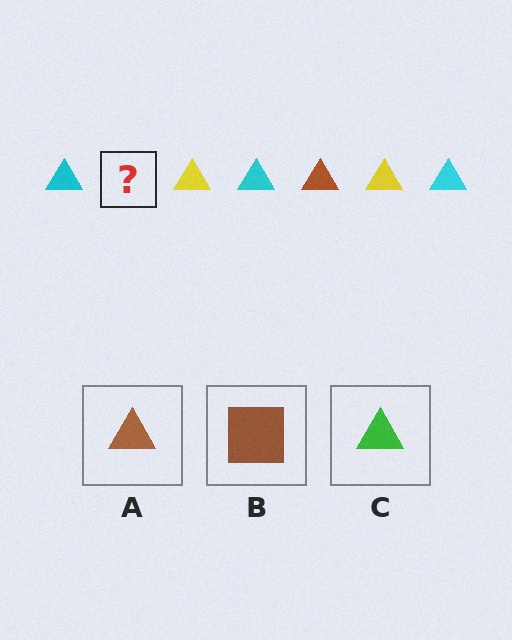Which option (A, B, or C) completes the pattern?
A.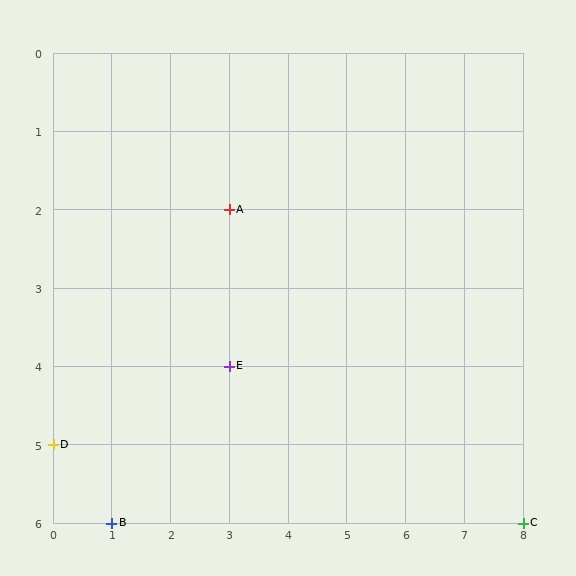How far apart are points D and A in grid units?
Points D and A are 3 columns and 3 rows apart (about 4.2 grid units diagonally).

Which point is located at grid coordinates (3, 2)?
Point A is at (3, 2).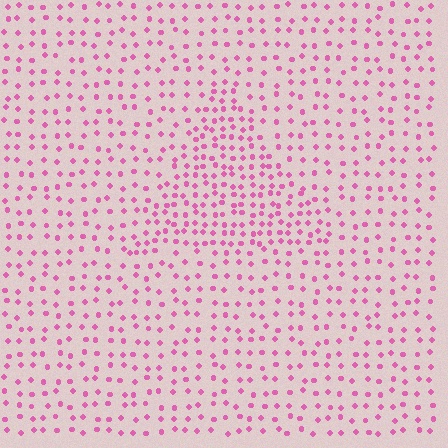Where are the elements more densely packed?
The elements are more densely packed inside the triangle boundary.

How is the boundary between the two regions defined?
The boundary is defined by a change in element density (approximately 1.8x ratio). All elements are the same color, size, and shape.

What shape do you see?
I see a triangle.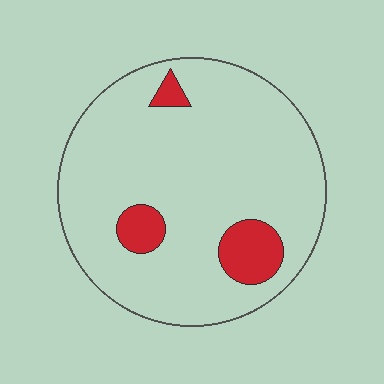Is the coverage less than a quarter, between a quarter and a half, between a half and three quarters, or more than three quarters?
Less than a quarter.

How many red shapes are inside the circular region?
3.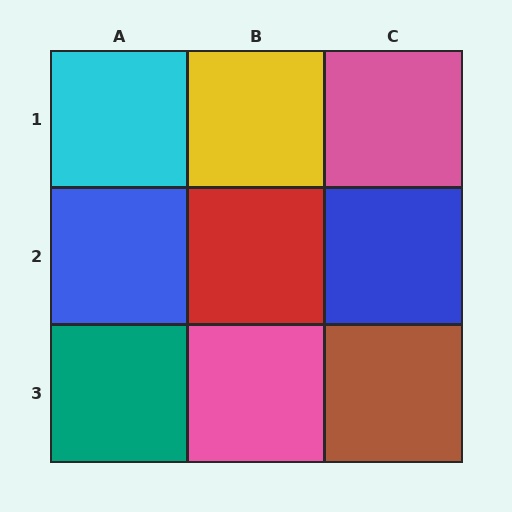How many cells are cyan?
1 cell is cyan.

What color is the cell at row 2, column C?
Blue.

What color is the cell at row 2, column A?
Blue.